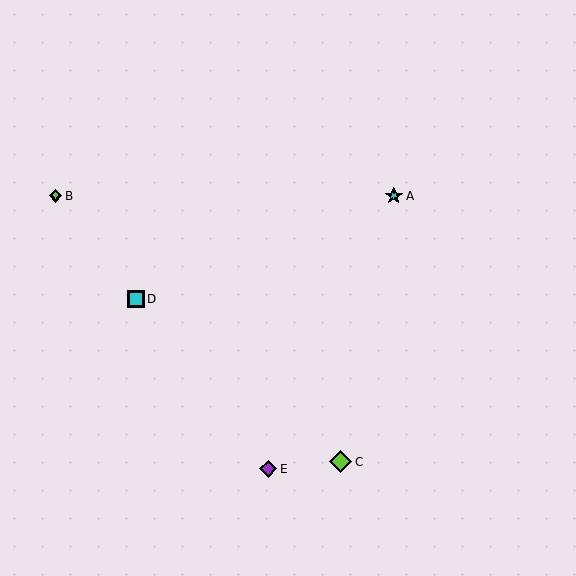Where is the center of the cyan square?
The center of the cyan square is at (136, 299).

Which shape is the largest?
The lime diamond (labeled C) is the largest.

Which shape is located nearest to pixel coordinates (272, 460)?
The purple diamond (labeled E) at (268, 469) is nearest to that location.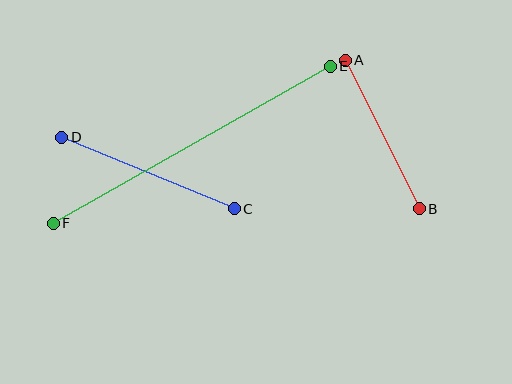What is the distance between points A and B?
The distance is approximately 166 pixels.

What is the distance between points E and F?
The distance is approximately 318 pixels.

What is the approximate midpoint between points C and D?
The midpoint is at approximately (148, 173) pixels.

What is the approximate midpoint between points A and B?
The midpoint is at approximately (382, 135) pixels.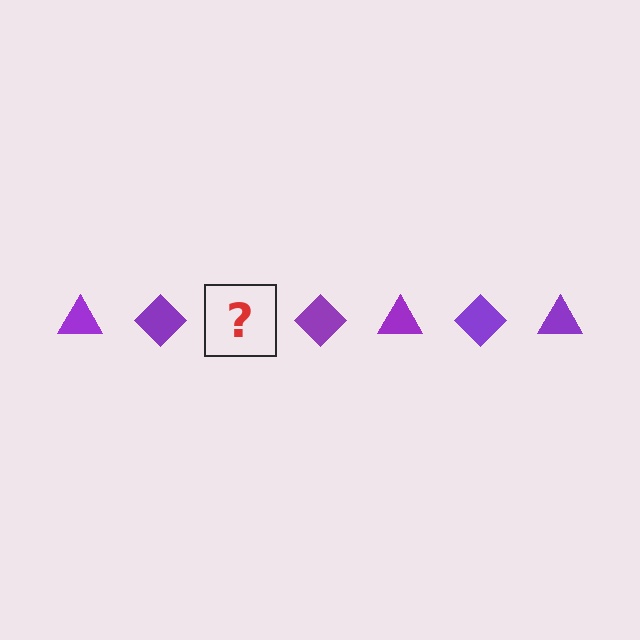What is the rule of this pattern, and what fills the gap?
The rule is that the pattern cycles through triangle, diamond shapes in purple. The gap should be filled with a purple triangle.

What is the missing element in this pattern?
The missing element is a purple triangle.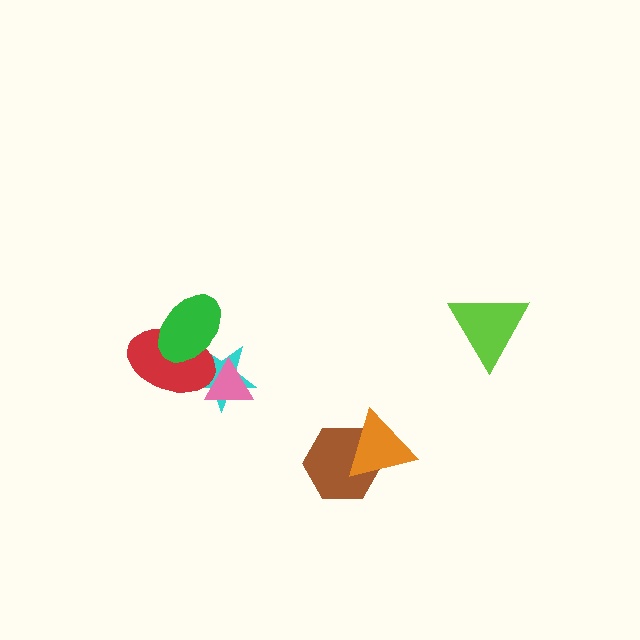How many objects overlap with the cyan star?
3 objects overlap with the cyan star.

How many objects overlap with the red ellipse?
3 objects overlap with the red ellipse.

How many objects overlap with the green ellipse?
2 objects overlap with the green ellipse.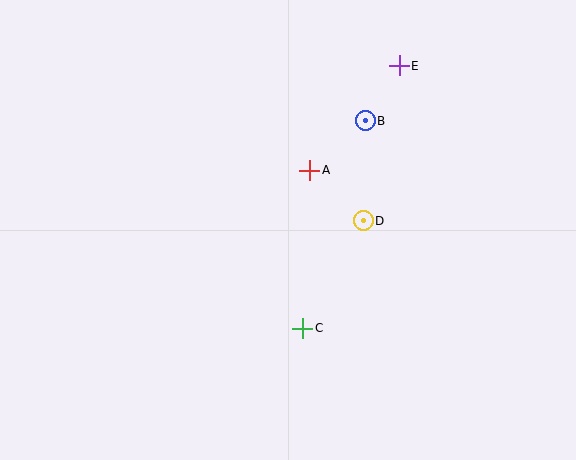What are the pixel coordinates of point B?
Point B is at (365, 121).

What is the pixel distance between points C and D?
The distance between C and D is 123 pixels.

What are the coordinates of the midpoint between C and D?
The midpoint between C and D is at (333, 275).